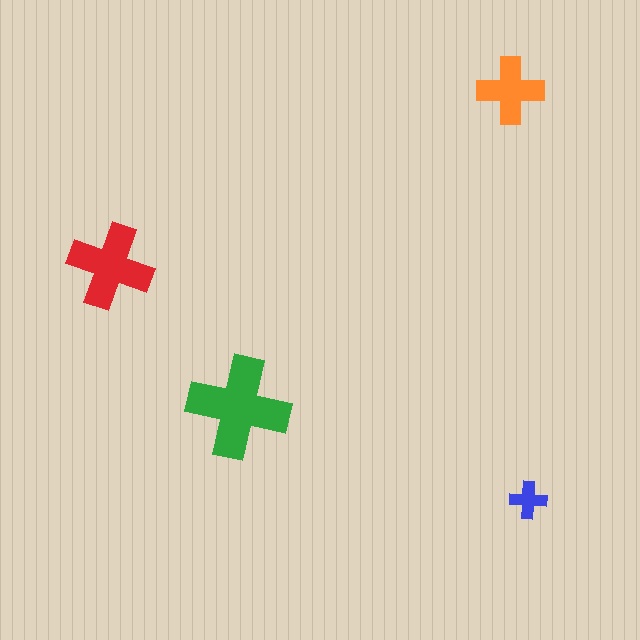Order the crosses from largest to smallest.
the green one, the red one, the orange one, the blue one.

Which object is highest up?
The orange cross is topmost.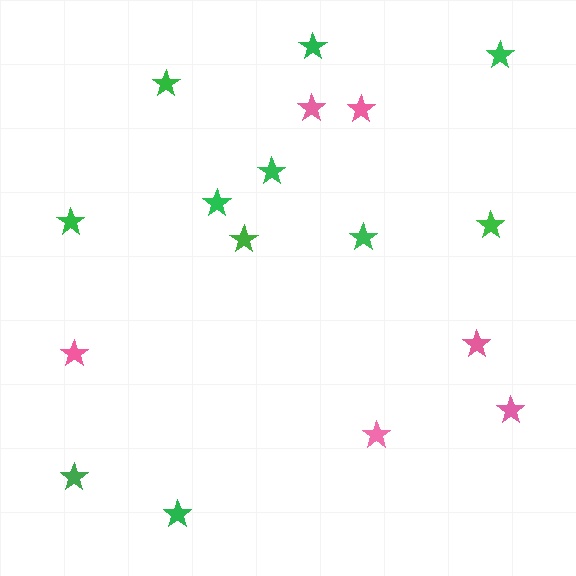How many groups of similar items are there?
There are 2 groups: one group of green stars (11) and one group of pink stars (6).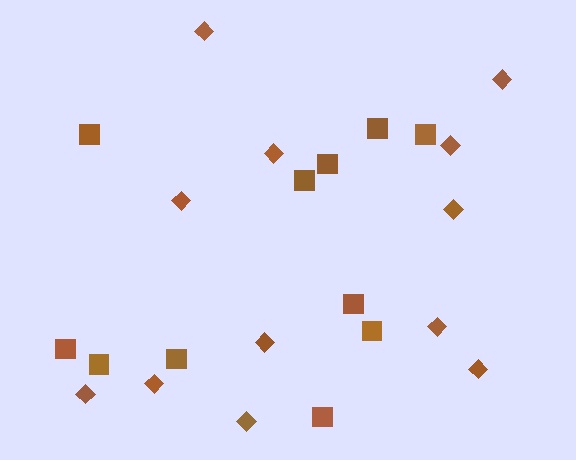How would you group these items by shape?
There are 2 groups: one group of squares (11) and one group of diamonds (12).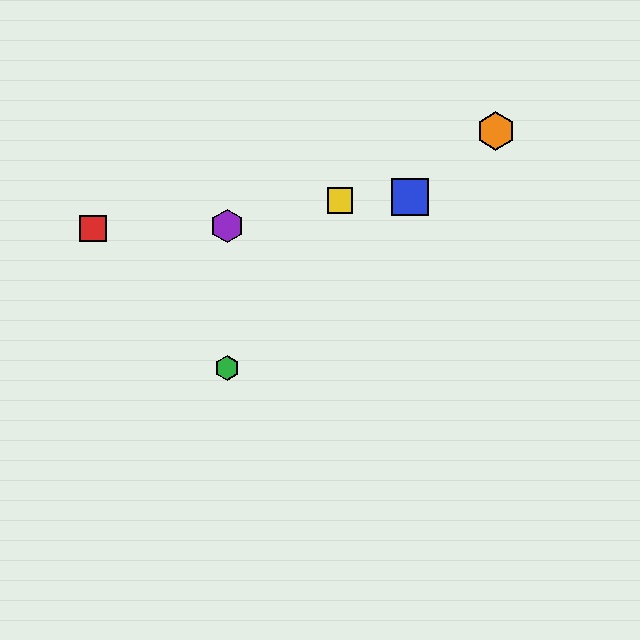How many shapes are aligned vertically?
2 shapes (the green hexagon, the purple hexagon) are aligned vertically.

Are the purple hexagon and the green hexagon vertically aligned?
Yes, both are at x≈227.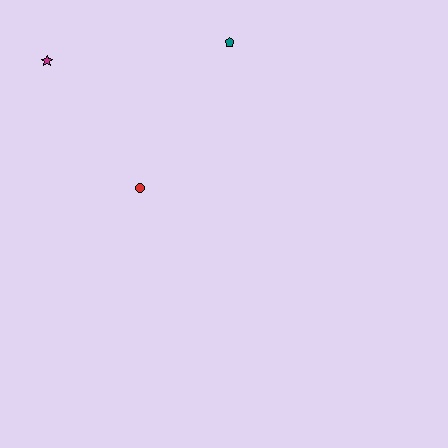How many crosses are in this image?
There are no crosses.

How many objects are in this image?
There are 3 objects.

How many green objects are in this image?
There are no green objects.